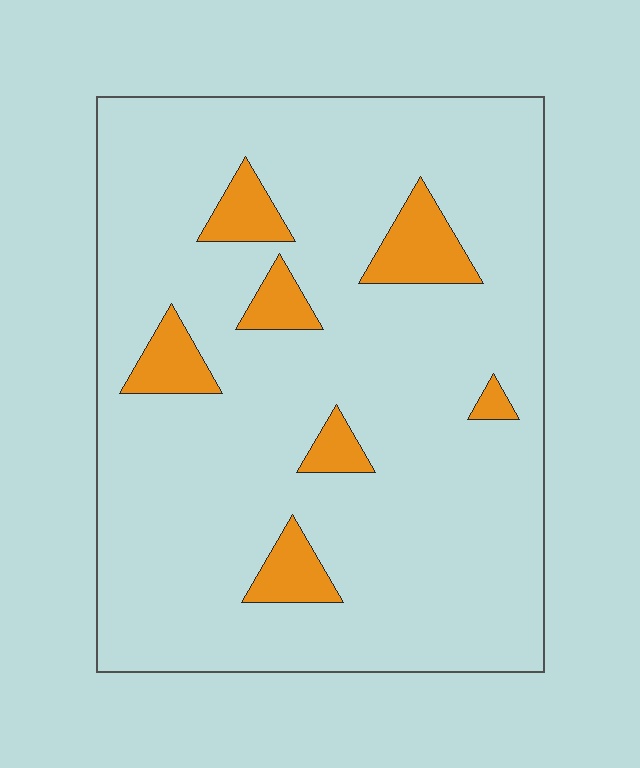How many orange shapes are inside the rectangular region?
7.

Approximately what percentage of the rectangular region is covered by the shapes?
Approximately 10%.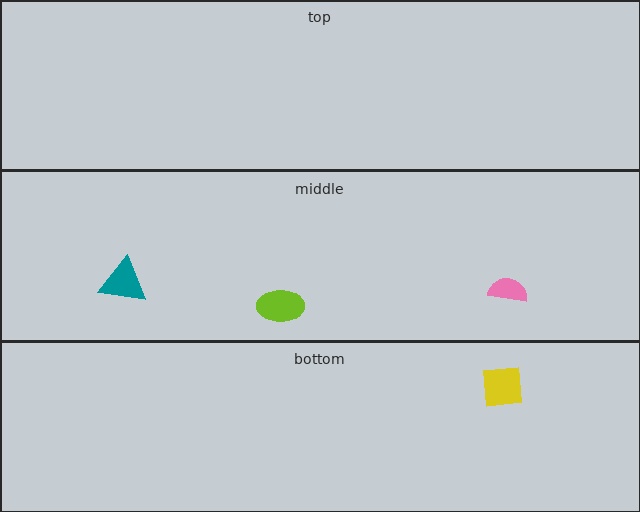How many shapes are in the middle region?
3.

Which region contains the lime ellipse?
The middle region.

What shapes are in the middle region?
The teal triangle, the lime ellipse, the pink semicircle.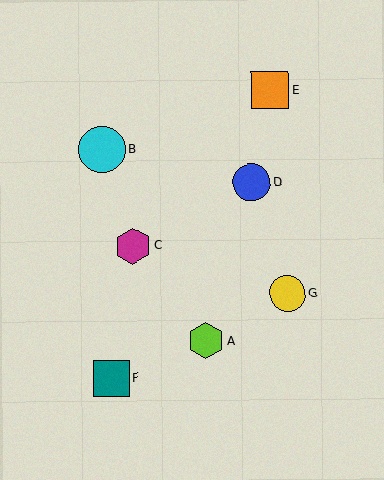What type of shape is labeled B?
Shape B is a cyan circle.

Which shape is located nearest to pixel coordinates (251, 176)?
The blue circle (labeled D) at (252, 182) is nearest to that location.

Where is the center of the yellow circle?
The center of the yellow circle is at (288, 294).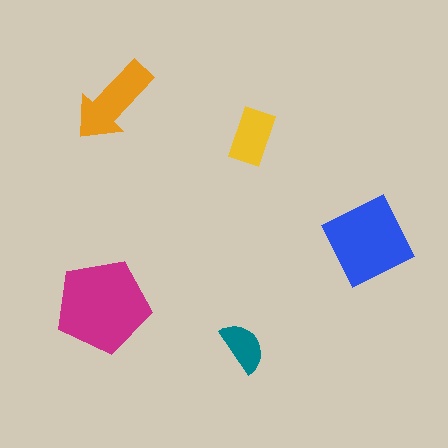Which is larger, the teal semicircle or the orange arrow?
The orange arrow.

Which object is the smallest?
The teal semicircle.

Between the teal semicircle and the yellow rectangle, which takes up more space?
The yellow rectangle.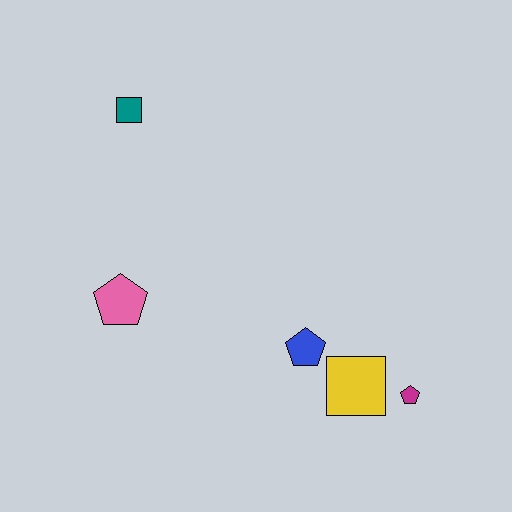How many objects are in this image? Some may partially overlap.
There are 5 objects.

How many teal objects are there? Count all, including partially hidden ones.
There is 1 teal object.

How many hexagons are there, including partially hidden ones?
There are no hexagons.